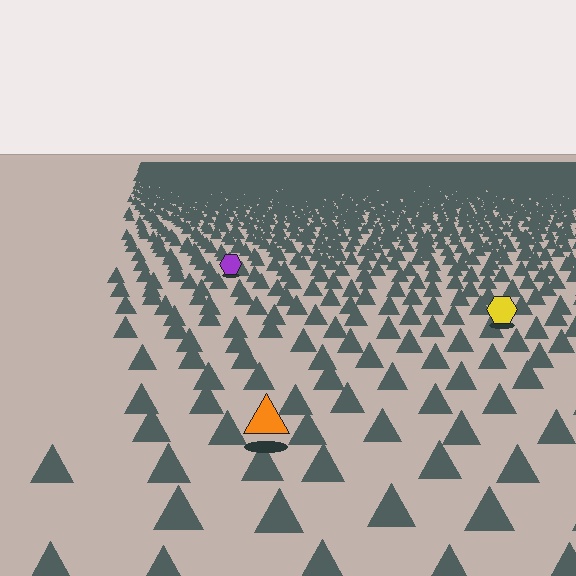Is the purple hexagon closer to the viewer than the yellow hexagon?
No. The yellow hexagon is closer — you can tell from the texture gradient: the ground texture is coarser near it.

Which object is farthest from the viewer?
The purple hexagon is farthest from the viewer. It appears smaller and the ground texture around it is denser.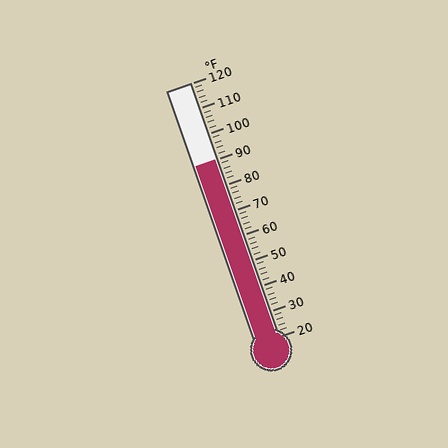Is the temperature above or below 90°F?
The temperature is at 90°F.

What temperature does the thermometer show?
The thermometer shows approximately 90°F.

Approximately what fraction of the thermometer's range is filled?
The thermometer is filled to approximately 70% of its range.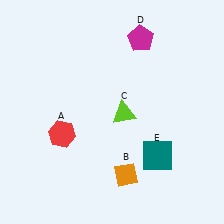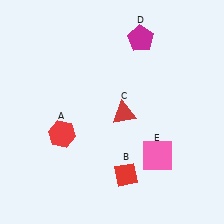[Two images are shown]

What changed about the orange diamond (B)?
In Image 1, B is orange. In Image 2, it changed to red.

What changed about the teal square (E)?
In Image 1, E is teal. In Image 2, it changed to pink.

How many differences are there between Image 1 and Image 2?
There are 3 differences between the two images.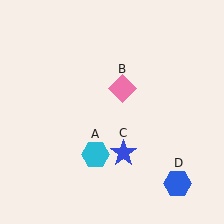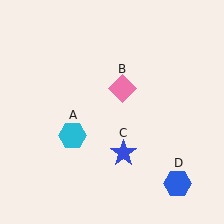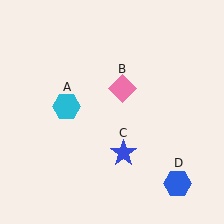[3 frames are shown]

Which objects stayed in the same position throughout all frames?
Pink diamond (object B) and blue star (object C) and blue hexagon (object D) remained stationary.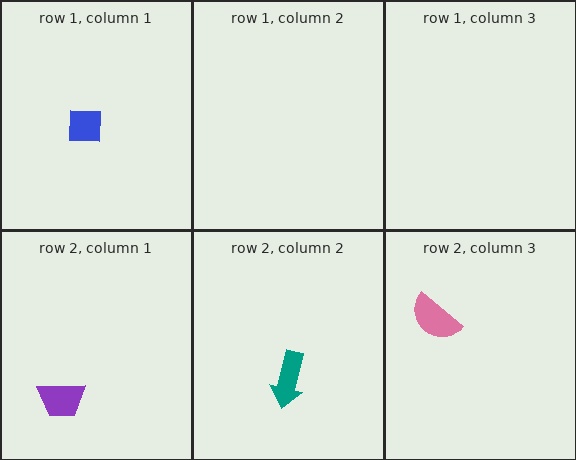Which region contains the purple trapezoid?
The row 2, column 1 region.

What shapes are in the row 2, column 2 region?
The teal arrow.